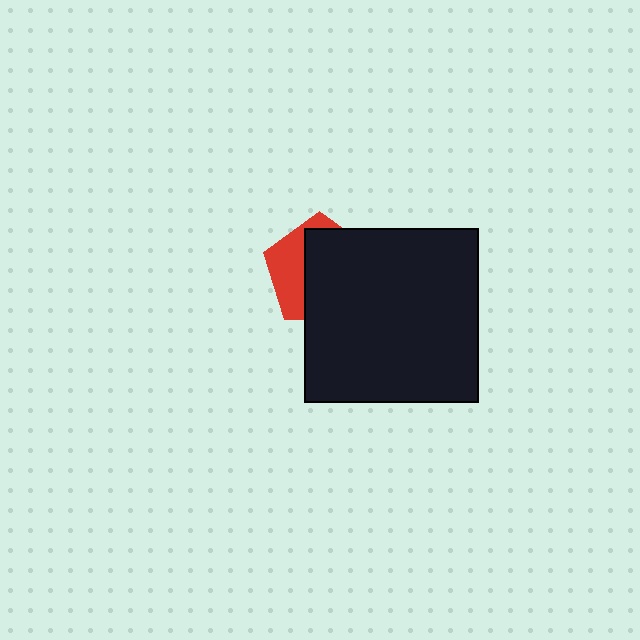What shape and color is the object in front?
The object in front is a black square.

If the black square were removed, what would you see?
You would see the complete red pentagon.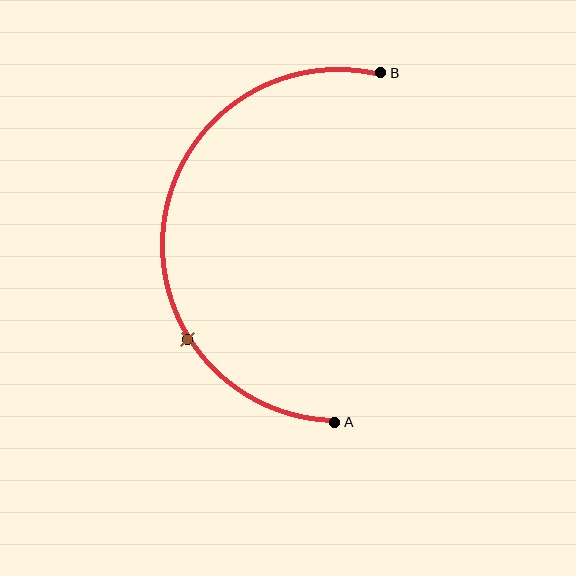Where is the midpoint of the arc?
The arc midpoint is the point on the curve farthest from the straight line joining A and B. It sits to the left of that line.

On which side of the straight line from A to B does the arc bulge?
The arc bulges to the left of the straight line connecting A and B.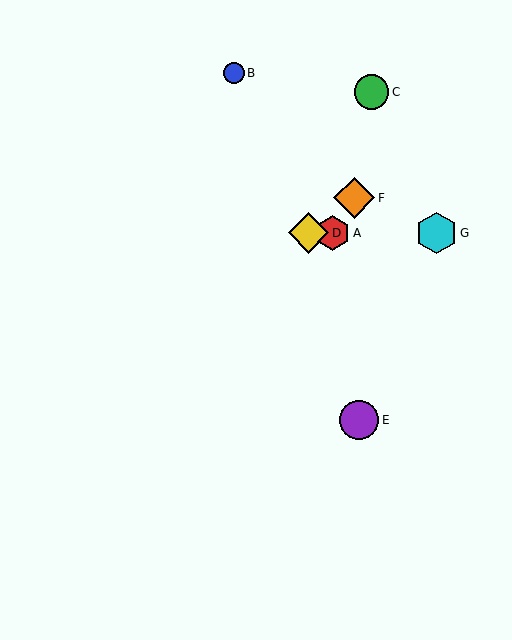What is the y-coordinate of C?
Object C is at y≈92.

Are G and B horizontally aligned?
No, G is at y≈233 and B is at y≈73.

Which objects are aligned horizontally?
Objects A, D, G are aligned horizontally.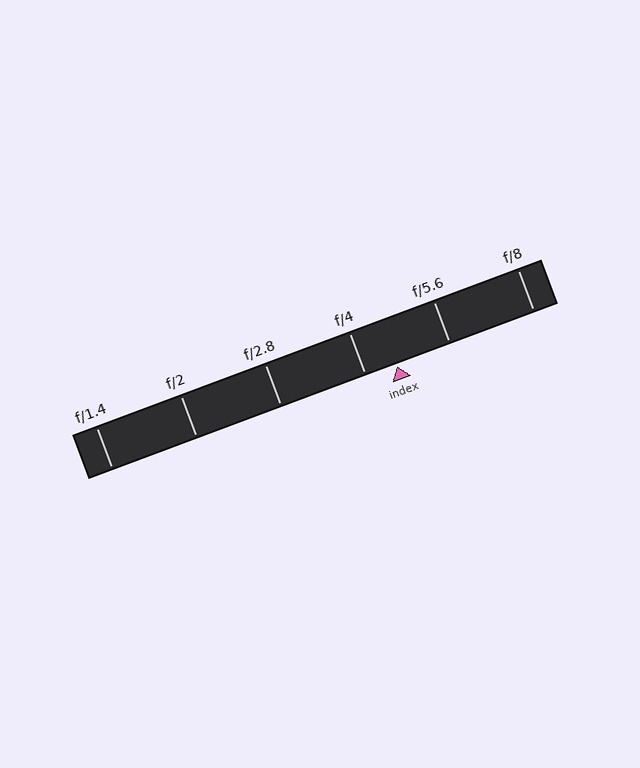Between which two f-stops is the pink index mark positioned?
The index mark is between f/4 and f/5.6.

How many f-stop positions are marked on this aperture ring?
There are 6 f-stop positions marked.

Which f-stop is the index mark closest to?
The index mark is closest to f/4.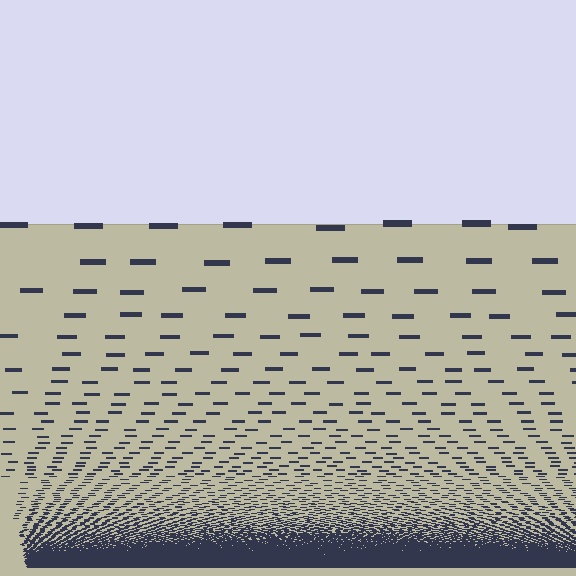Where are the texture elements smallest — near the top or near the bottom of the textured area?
Near the bottom.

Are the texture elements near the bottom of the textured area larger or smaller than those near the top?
Smaller. The gradient is inverted — elements near the bottom are smaller and denser.